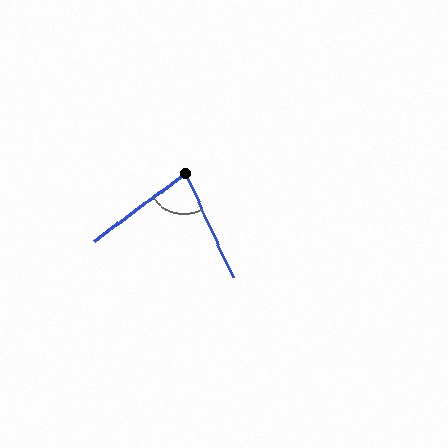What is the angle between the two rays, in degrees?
Approximately 78 degrees.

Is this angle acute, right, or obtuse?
It is acute.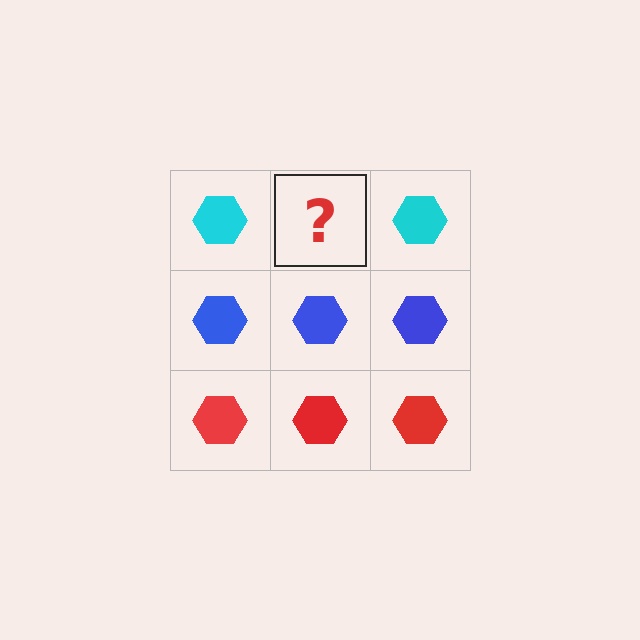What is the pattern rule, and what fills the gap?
The rule is that each row has a consistent color. The gap should be filled with a cyan hexagon.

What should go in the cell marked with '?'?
The missing cell should contain a cyan hexagon.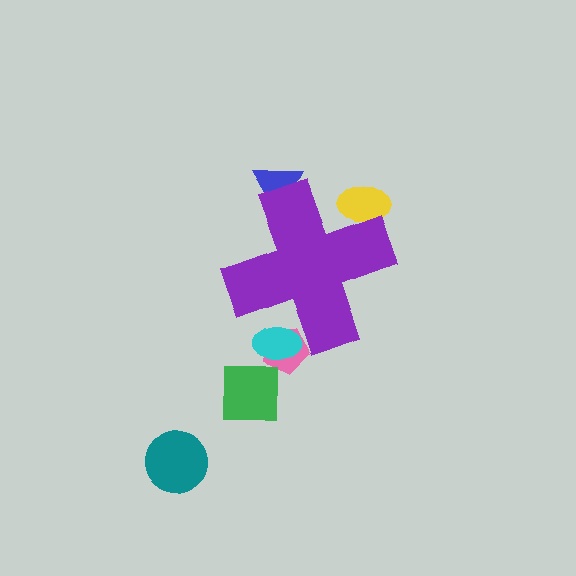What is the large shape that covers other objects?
A purple cross.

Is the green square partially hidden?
No, the green square is fully visible.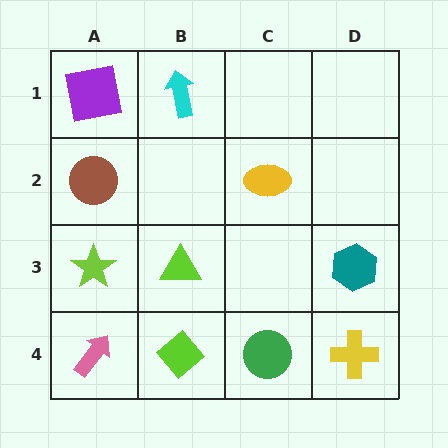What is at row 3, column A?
A lime star.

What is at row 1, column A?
A purple square.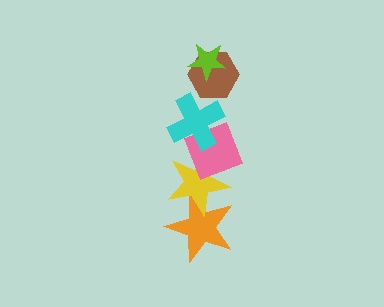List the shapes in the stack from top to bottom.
From top to bottom: the lime star, the brown hexagon, the cyan cross, the pink diamond, the yellow star, the orange star.